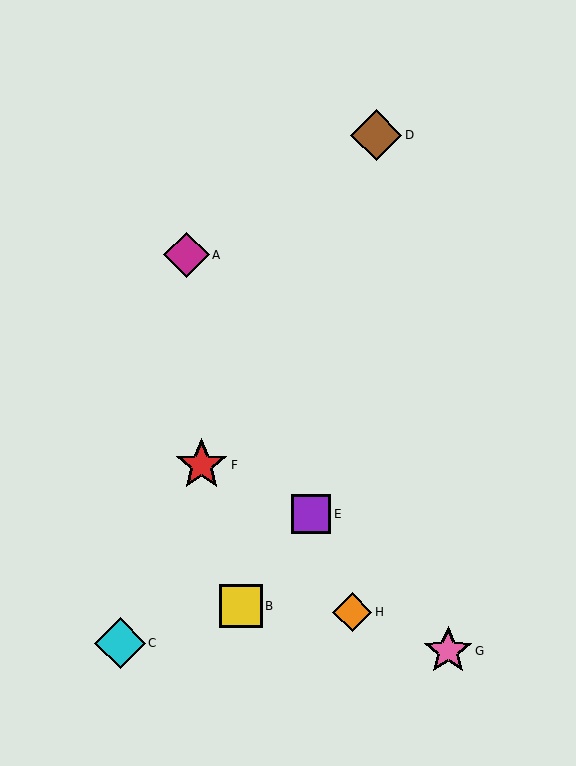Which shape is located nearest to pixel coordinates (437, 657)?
The pink star (labeled G) at (448, 651) is nearest to that location.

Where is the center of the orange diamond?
The center of the orange diamond is at (352, 612).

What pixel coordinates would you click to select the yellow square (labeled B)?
Click at (241, 606) to select the yellow square B.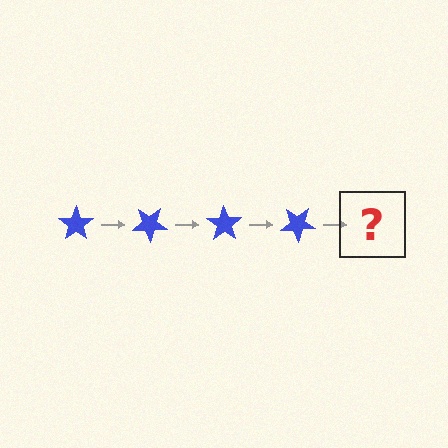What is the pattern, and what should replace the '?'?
The pattern is that the star rotates 35 degrees each step. The '?' should be a blue star rotated 140 degrees.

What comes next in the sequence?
The next element should be a blue star rotated 140 degrees.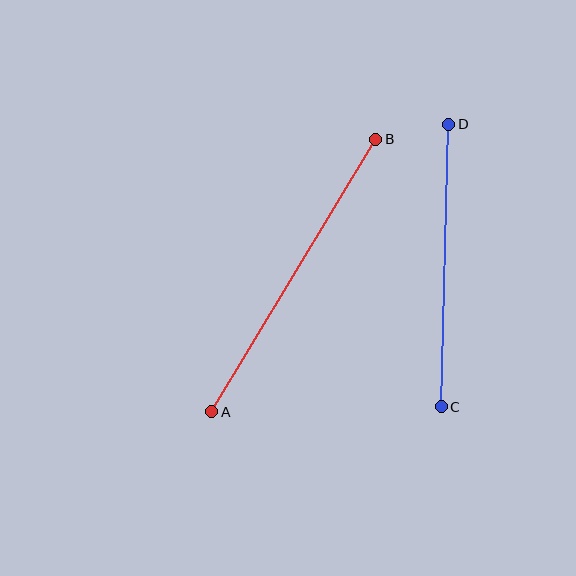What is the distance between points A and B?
The distance is approximately 318 pixels.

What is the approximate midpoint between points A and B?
The midpoint is at approximately (294, 276) pixels.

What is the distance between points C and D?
The distance is approximately 283 pixels.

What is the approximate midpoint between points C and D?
The midpoint is at approximately (445, 265) pixels.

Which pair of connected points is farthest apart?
Points A and B are farthest apart.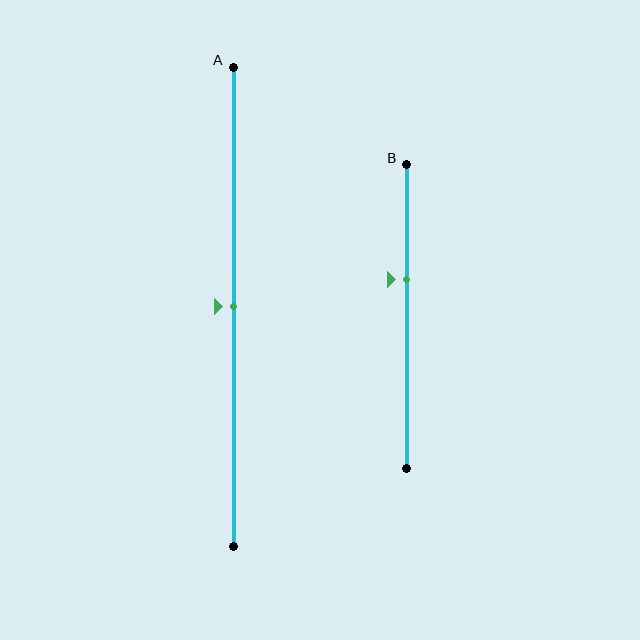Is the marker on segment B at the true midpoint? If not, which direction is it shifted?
No, the marker on segment B is shifted upward by about 12% of the segment length.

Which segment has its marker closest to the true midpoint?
Segment A has its marker closest to the true midpoint.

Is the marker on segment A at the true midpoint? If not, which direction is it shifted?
Yes, the marker on segment A is at the true midpoint.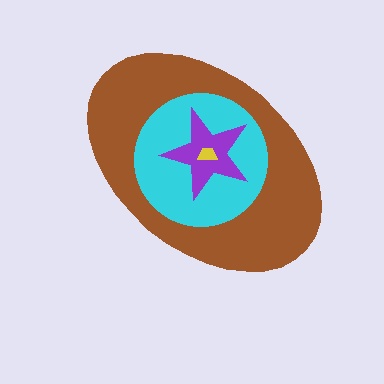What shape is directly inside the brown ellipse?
The cyan circle.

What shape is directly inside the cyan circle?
The purple star.